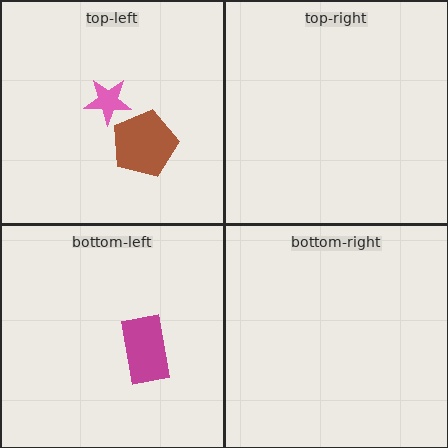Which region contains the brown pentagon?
The top-left region.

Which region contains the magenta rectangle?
The bottom-left region.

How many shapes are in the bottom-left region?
1.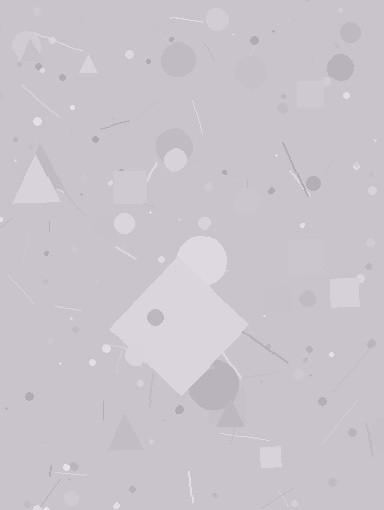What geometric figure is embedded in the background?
A diamond is embedded in the background.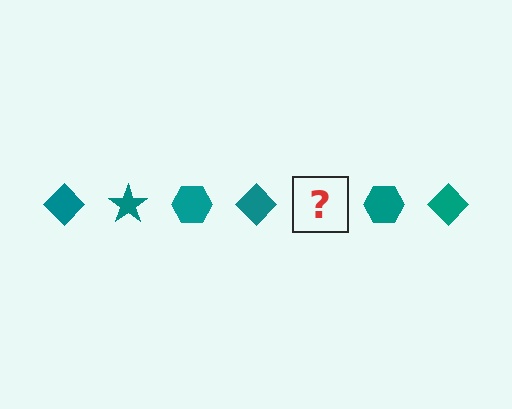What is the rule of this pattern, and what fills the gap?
The rule is that the pattern cycles through diamond, star, hexagon shapes in teal. The gap should be filled with a teal star.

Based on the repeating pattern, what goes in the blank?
The blank should be a teal star.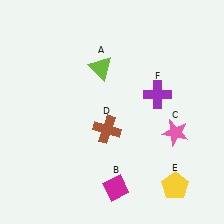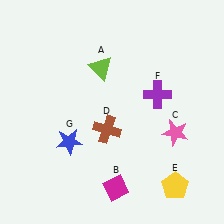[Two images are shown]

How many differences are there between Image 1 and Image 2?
There is 1 difference between the two images.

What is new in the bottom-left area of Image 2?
A blue star (G) was added in the bottom-left area of Image 2.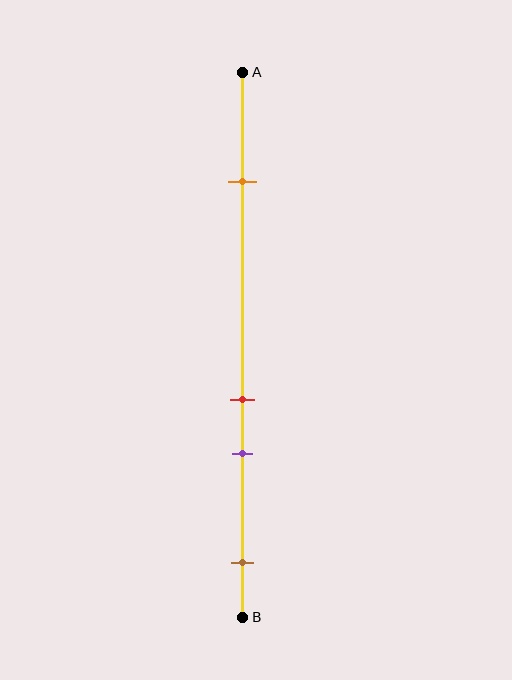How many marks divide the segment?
There are 4 marks dividing the segment.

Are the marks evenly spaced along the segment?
No, the marks are not evenly spaced.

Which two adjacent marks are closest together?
The red and purple marks are the closest adjacent pair.